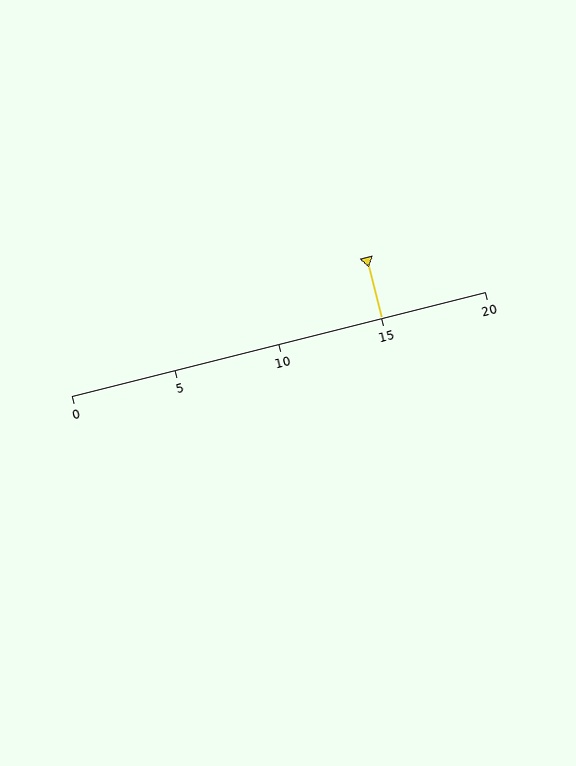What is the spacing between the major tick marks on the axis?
The major ticks are spaced 5 apart.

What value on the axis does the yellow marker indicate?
The marker indicates approximately 15.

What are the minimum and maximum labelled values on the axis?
The axis runs from 0 to 20.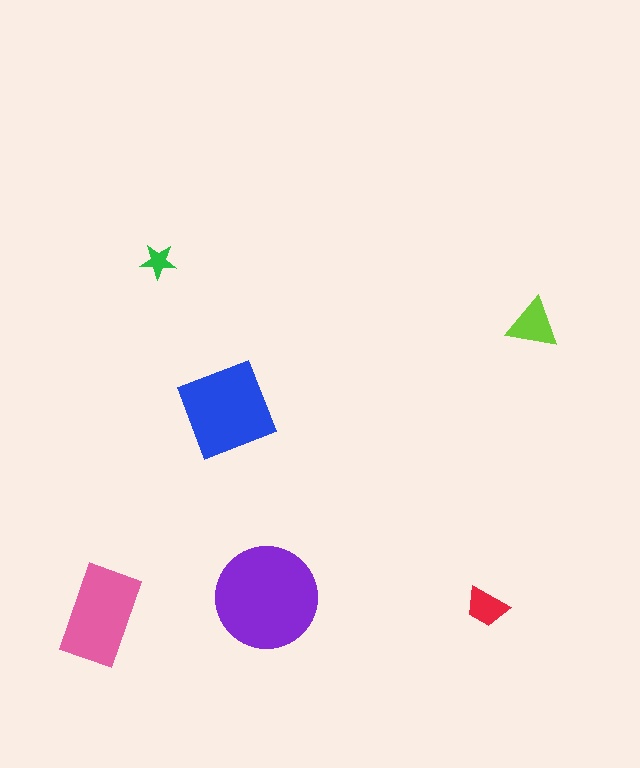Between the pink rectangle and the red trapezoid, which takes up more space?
The pink rectangle.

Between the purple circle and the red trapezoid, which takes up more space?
The purple circle.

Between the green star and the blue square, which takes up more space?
The blue square.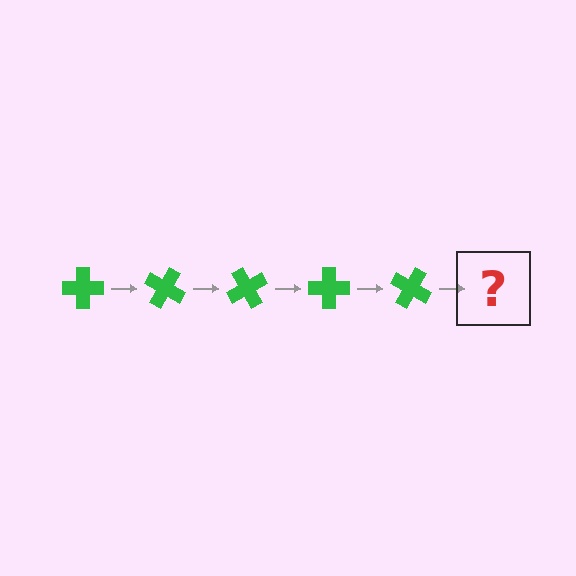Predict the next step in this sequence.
The next step is a green cross rotated 150 degrees.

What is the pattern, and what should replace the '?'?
The pattern is that the cross rotates 30 degrees each step. The '?' should be a green cross rotated 150 degrees.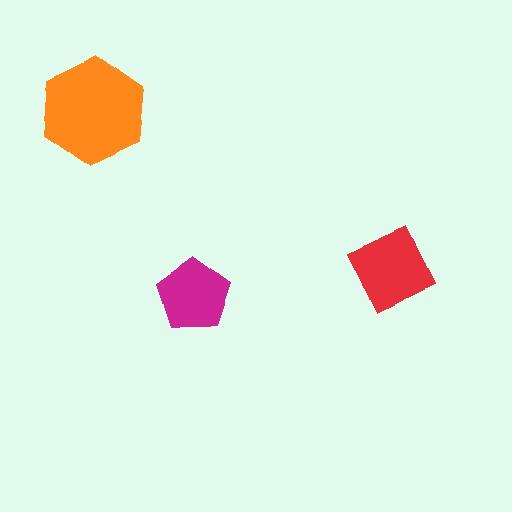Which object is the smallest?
The magenta pentagon.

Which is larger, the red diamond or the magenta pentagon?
The red diamond.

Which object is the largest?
The orange hexagon.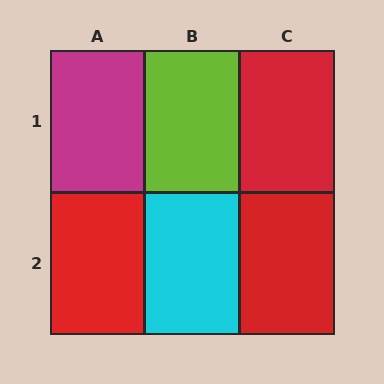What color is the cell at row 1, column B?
Lime.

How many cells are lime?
1 cell is lime.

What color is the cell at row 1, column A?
Magenta.